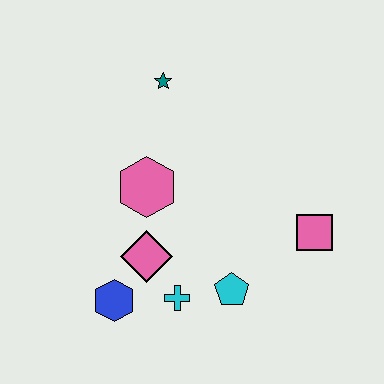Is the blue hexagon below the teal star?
Yes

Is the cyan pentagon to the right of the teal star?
Yes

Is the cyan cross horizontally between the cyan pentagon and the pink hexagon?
Yes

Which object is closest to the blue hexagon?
The pink diamond is closest to the blue hexagon.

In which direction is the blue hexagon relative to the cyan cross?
The blue hexagon is to the left of the cyan cross.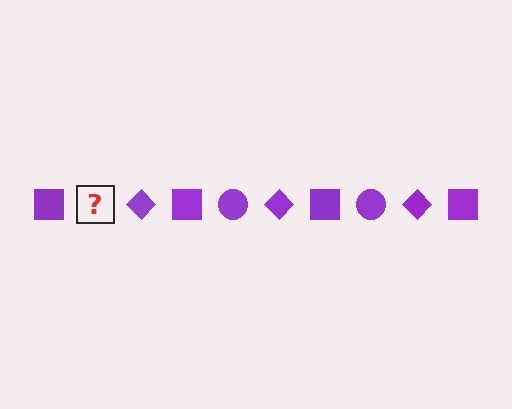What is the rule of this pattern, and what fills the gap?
The rule is that the pattern cycles through square, circle, diamond shapes in purple. The gap should be filled with a purple circle.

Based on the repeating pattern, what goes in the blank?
The blank should be a purple circle.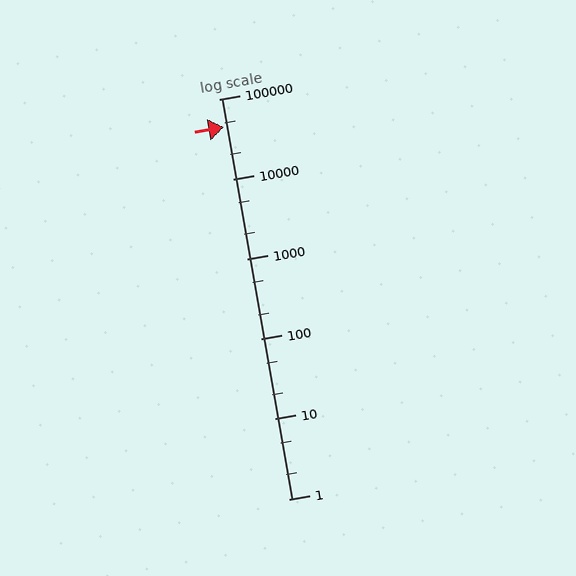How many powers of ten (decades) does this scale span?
The scale spans 5 decades, from 1 to 100000.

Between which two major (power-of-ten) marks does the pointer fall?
The pointer is between 10000 and 100000.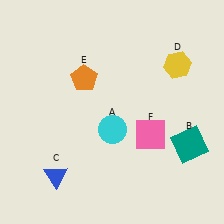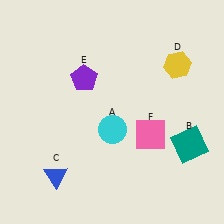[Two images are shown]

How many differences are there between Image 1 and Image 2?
There is 1 difference between the two images.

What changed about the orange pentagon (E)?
In Image 1, E is orange. In Image 2, it changed to purple.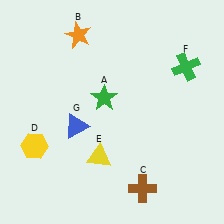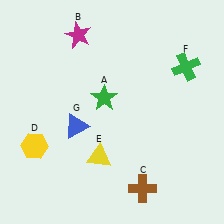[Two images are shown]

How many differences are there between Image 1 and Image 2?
There is 1 difference between the two images.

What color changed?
The star (B) changed from orange in Image 1 to magenta in Image 2.